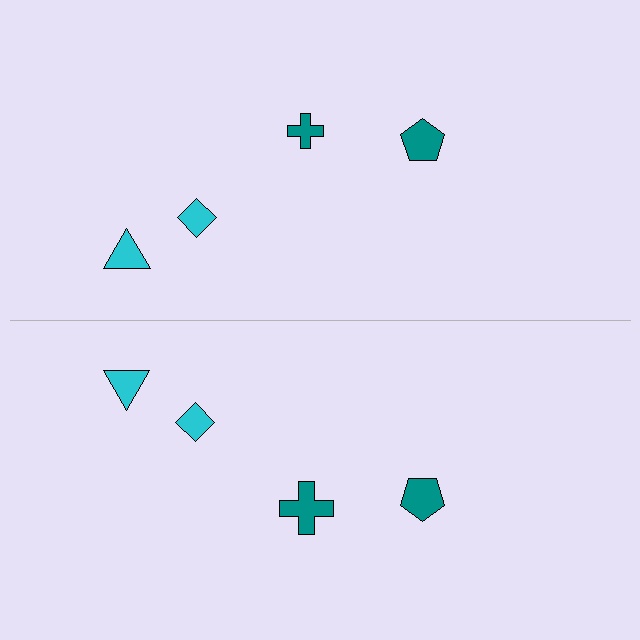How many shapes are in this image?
There are 8 shapes in this image.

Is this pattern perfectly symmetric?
No, the pattern is not perfectly symmetric. The teal cross on the bottom side has a different size than its mirror counterpart.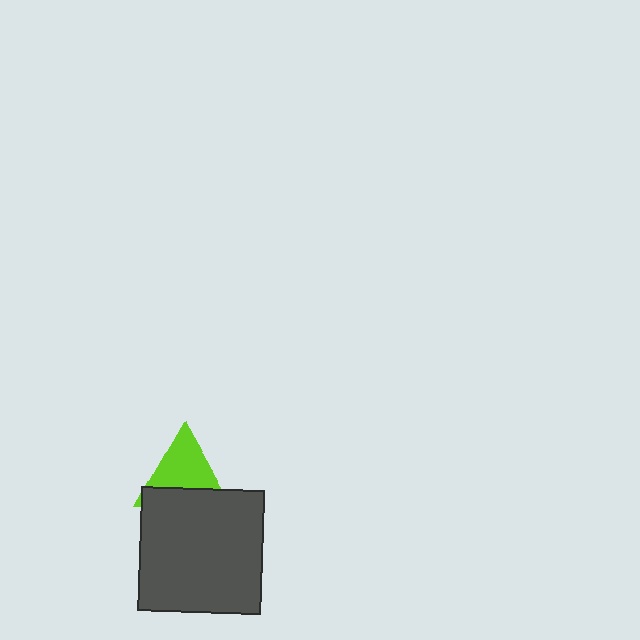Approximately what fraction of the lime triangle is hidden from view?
Roughly 42% of the lime triangle is hidden behind the dark gray square.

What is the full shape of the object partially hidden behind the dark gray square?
The partially hidden object is a lime triangle.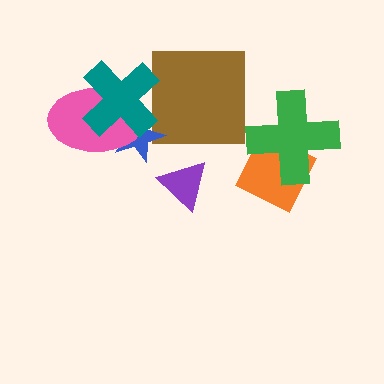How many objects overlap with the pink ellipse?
2 objects overlap with the pink ellipse.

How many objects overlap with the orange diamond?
1 object overlaps with the orange diamond.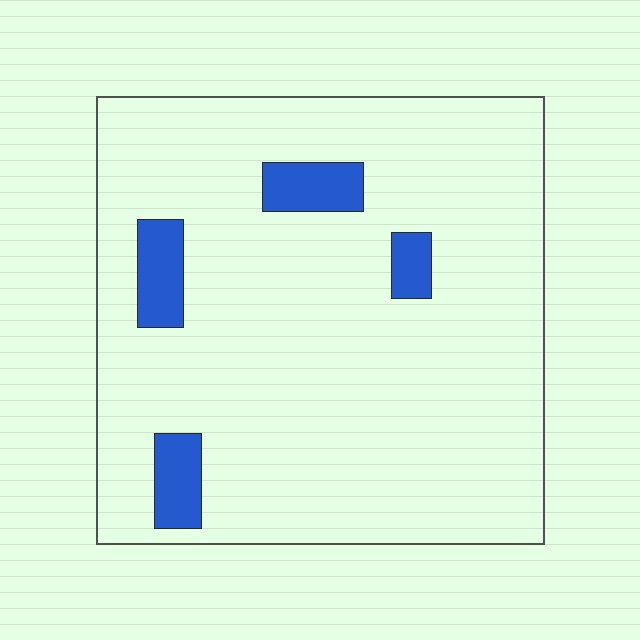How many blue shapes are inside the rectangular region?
4.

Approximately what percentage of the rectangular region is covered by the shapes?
Approximately 10%.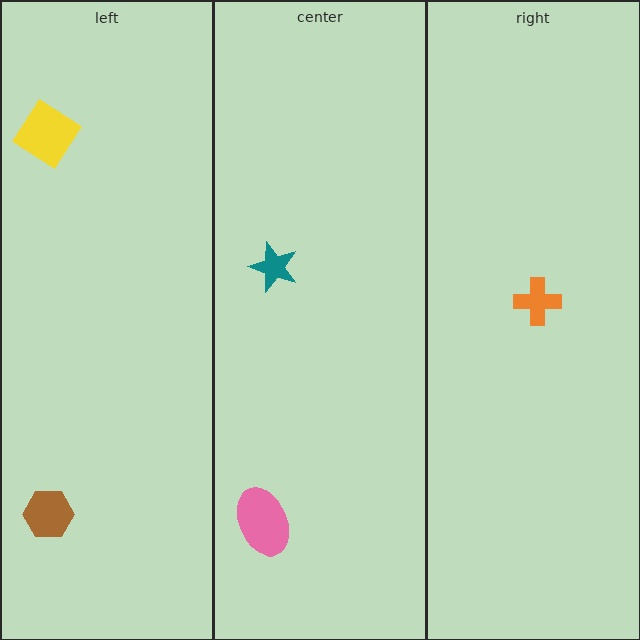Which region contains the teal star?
The center region.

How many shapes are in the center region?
2.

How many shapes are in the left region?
2.